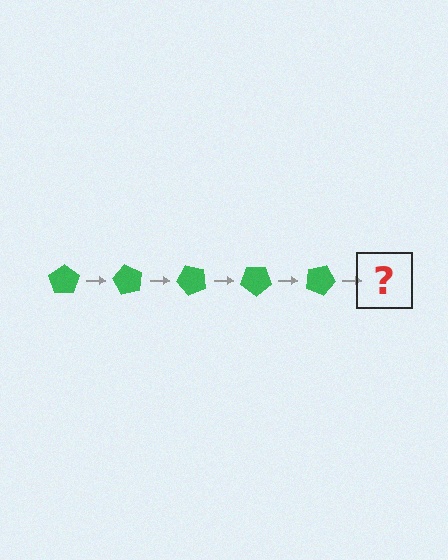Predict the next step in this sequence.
The next step is a green pentagon rotated 300 degrees.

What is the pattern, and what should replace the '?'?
The pattern is that the pentagon rotates 60 degrees each step. The '?' should be a green pentagon rotated 300 degrees.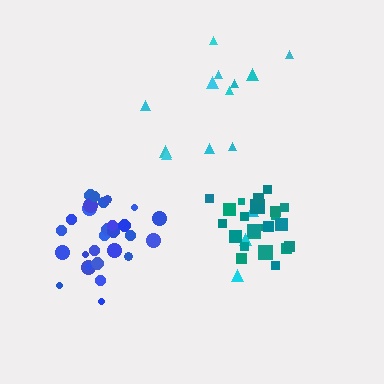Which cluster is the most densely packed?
Teal.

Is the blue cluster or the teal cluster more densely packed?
Teal.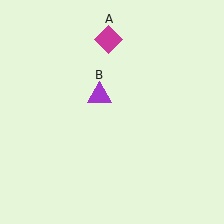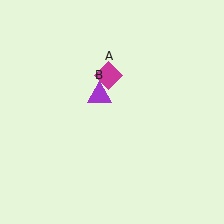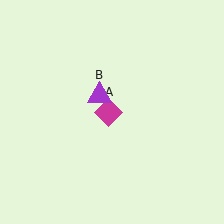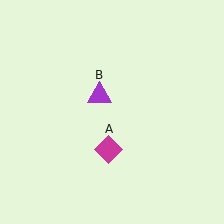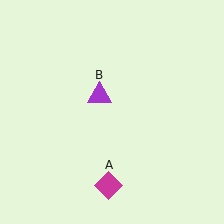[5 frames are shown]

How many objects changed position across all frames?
1 object changed position: magenta diamond (object A).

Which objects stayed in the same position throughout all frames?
Purple triangle (object B) remained stationary.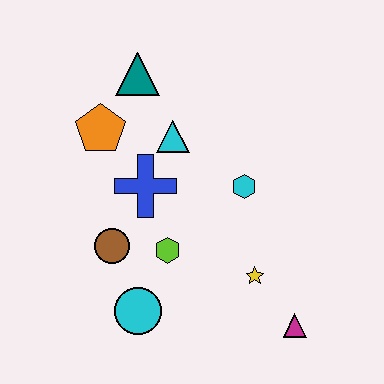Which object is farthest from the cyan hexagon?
The cyan circle is farthest from the cyan hexagon.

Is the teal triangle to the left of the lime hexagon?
Yes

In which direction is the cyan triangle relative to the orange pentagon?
The cyan triangle is to the right of the orange pentagon.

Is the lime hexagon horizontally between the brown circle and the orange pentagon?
No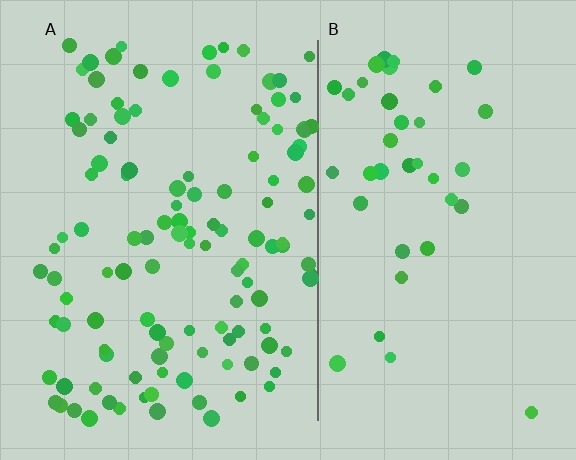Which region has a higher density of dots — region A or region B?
A (the left).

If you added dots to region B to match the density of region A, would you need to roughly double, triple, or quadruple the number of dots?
Approximately triple.